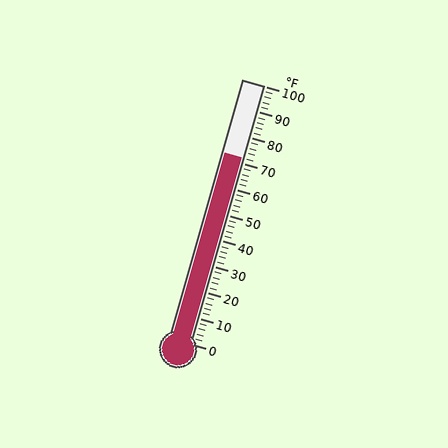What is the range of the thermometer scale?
The thermometer scale ranges from 0°F to 100°F.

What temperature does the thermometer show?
The thermometer shows approximately 72°F.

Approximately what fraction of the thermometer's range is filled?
The thermometer is filled to approximately 70% of its range.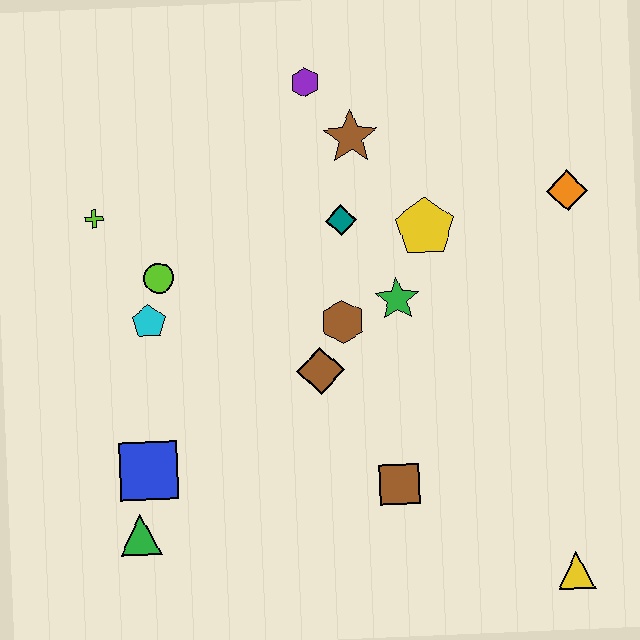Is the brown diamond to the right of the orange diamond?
No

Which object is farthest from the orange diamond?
The green triangle is farthest from the orange diamond.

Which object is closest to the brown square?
The brown diamond is closest to the brown square.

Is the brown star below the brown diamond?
No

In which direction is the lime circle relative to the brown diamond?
The lime circle is to the left of the brown diamond.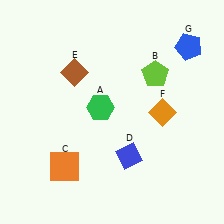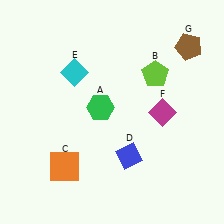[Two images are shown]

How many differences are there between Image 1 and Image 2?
There are 3 differences between the two images.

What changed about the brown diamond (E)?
In Image 1, E is brown. In Image 2, it changed to cyan.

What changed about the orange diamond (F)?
In Image 1, F is orange. In Image 2, it changed to magenta.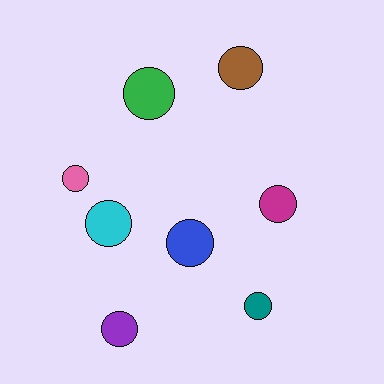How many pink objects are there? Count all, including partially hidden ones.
There is 1 pink object.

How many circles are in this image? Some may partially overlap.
There are 8 circles.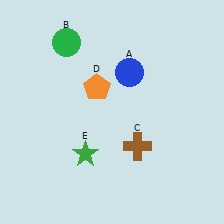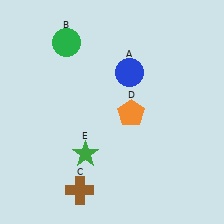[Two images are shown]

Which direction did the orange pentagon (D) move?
The orange pentagon (D) moved right.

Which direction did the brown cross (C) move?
The brown cross (C) moved left.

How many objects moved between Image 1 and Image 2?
2 objects moved between the two images.